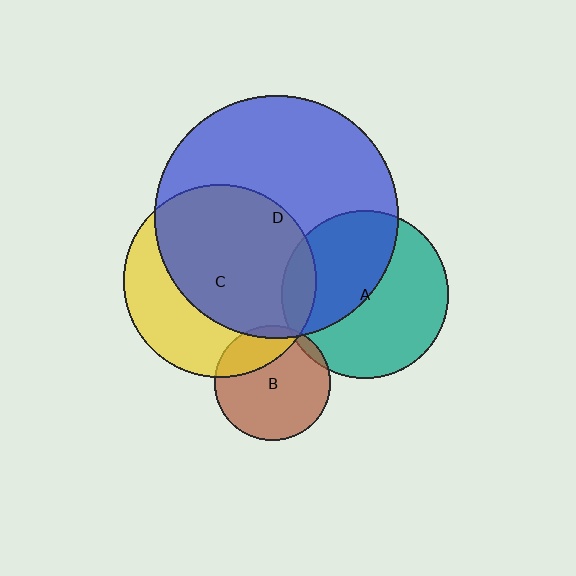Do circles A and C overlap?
Yes.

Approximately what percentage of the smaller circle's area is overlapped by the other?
Approximately 10%.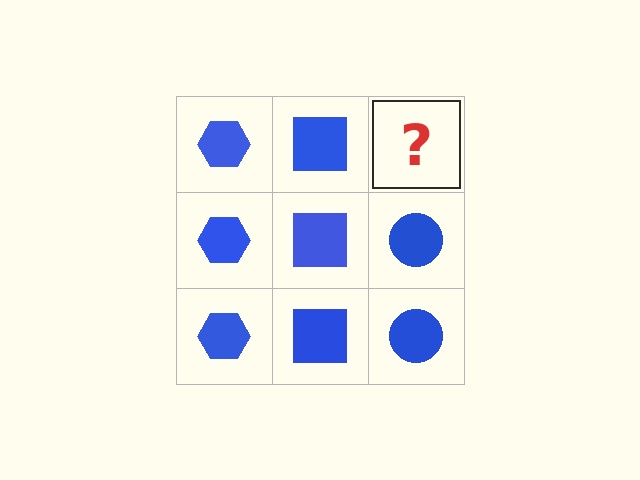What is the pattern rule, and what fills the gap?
The rule is that each column has a consistent shape. The gap should be filled with a blue circle.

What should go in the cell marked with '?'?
The missing cell should contain a blue circle.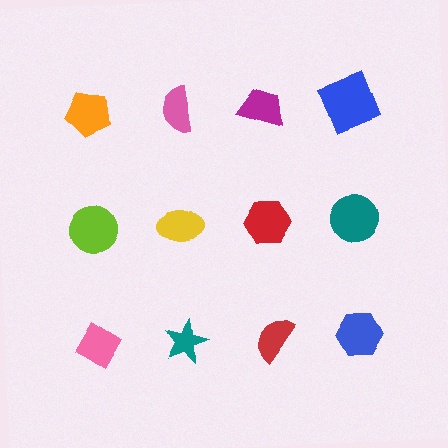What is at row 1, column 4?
A blue square.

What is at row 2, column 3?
A red hexagon.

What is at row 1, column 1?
An orange pentagon.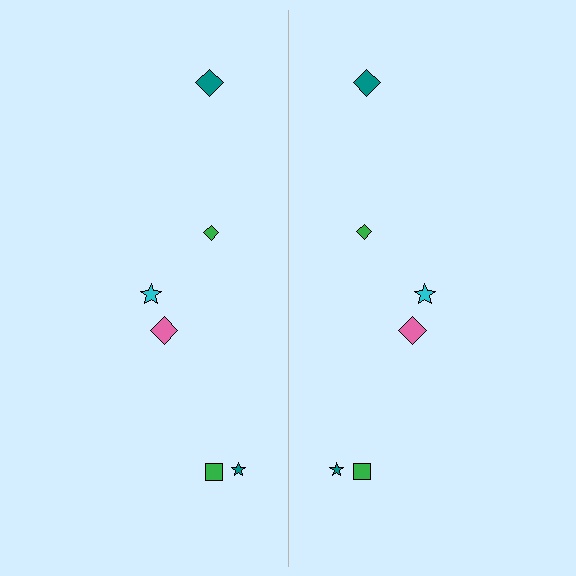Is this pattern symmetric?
Yes, this pattern has bilateral (reflection) symmetry.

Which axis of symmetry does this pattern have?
The pattern has a vertical axis of symmetry running through the center of the image.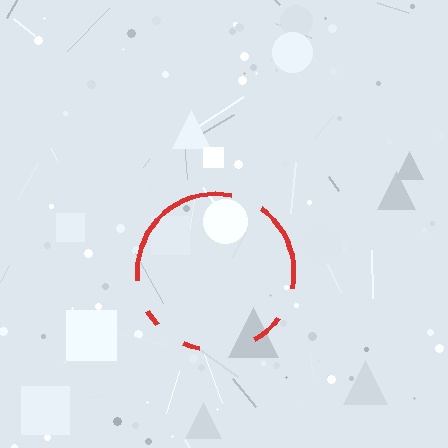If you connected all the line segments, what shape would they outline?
They would outline a circle.